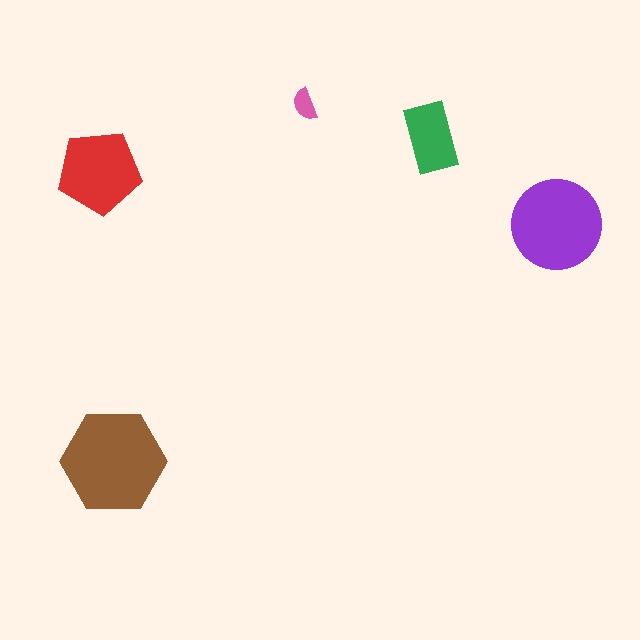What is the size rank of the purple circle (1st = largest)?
2nd.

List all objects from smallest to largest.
The pink semicircle, the green rectangle, the red pentagon, the purple circle, the brown hexagon.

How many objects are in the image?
There are 5 objects in the image.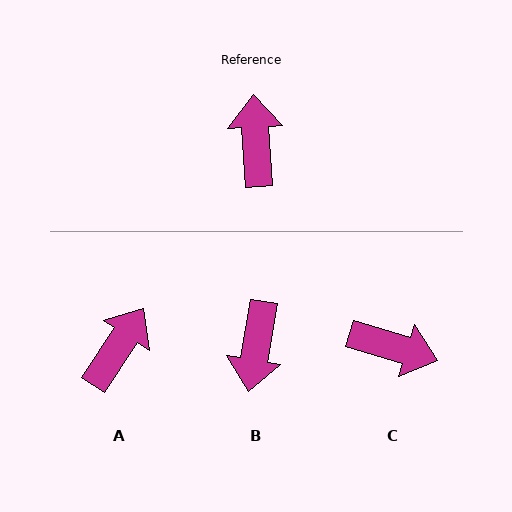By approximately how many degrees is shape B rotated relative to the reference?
Approximately 166 degrees counter-clockwise.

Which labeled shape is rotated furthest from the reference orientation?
B, about 166 degrees away.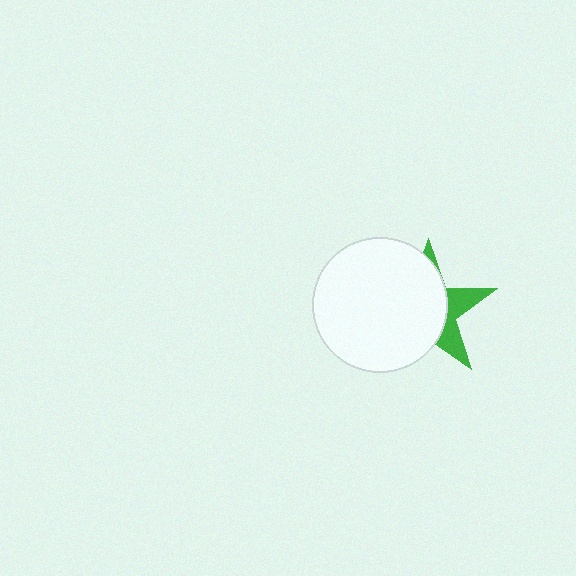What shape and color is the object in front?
The object in front is a white circle.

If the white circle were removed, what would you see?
You would see the complete green star.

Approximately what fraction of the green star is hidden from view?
Roughly 69% of the green star is hidden behind the white circle.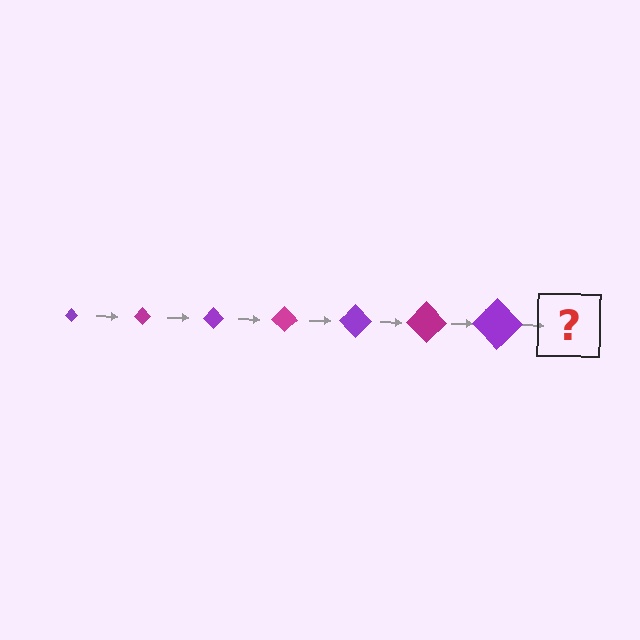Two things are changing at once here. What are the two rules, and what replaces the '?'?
The two rules are that the diamond grows larger each step and the color cycles through purple and magenta. The '?' should be a magenta diamond, larger than the previous one.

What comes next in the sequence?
The next element should be a magenta diamond, larger than the previous one.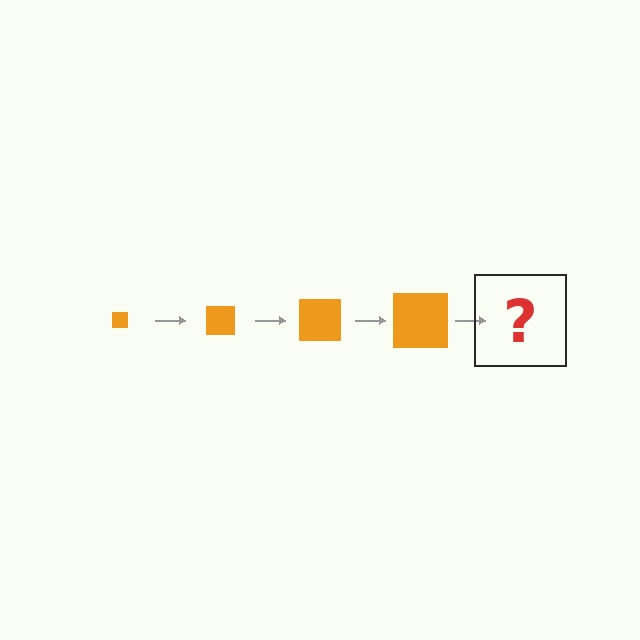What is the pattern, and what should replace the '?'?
The pattern is that the square gets progressively larger each step. The '?' should be an orange square, larger than the previous one.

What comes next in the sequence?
The next element should be an orange square, larger than the previous one.